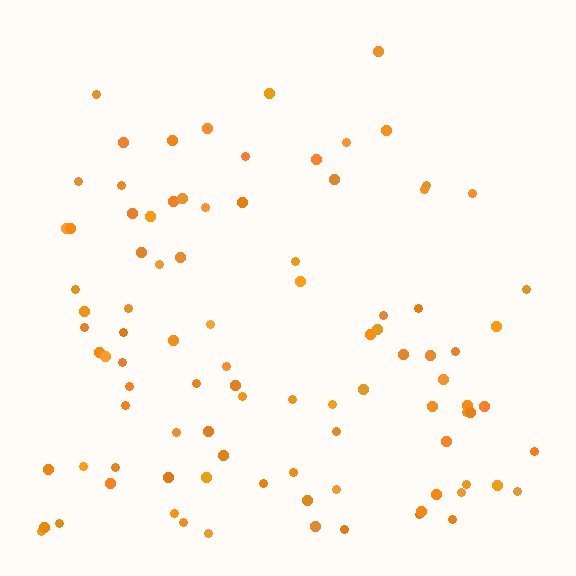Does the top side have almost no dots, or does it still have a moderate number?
Still a moderate number, just noticeably fewer than the bottom.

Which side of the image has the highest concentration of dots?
The bottom.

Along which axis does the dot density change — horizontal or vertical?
Vertical.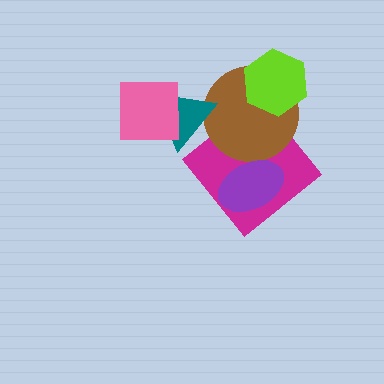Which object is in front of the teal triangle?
The pink square is in front of the teal triangle.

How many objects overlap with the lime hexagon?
1 object overlaps with the lime hexagon.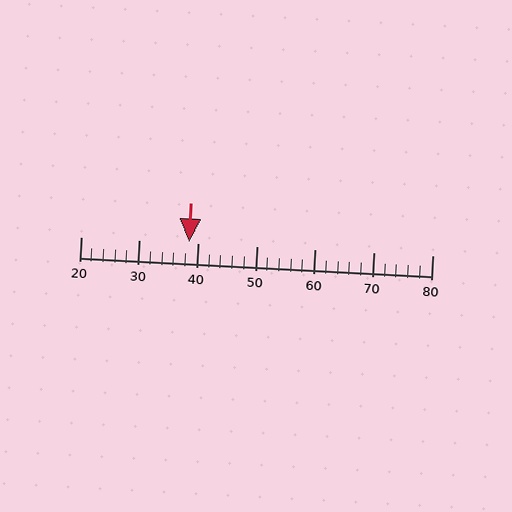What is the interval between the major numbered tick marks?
The major tick marks are spaced 10 units apart.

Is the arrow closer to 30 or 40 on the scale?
The arrow is closer to 40.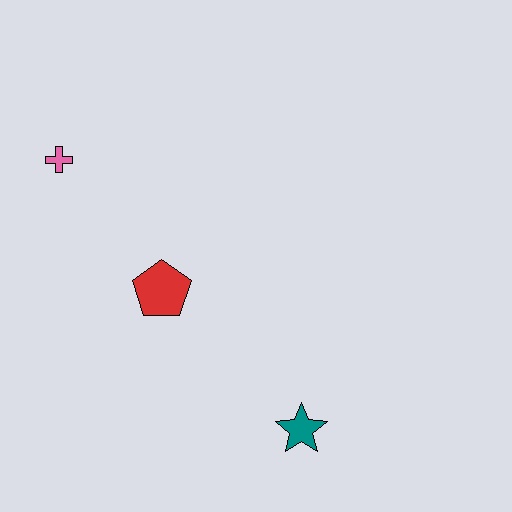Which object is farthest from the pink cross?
The teal star is farthest from the pink cross.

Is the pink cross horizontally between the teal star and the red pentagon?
No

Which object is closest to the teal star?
The red pentagon is closest to the teal star.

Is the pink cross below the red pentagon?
No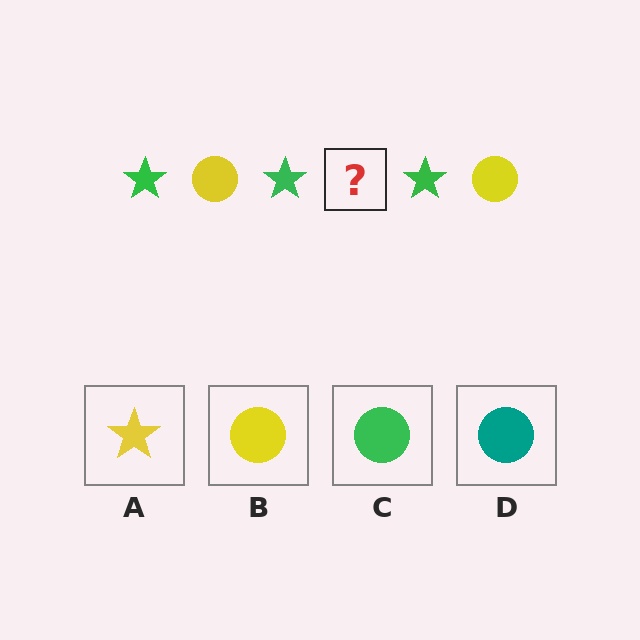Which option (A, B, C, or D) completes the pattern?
B.